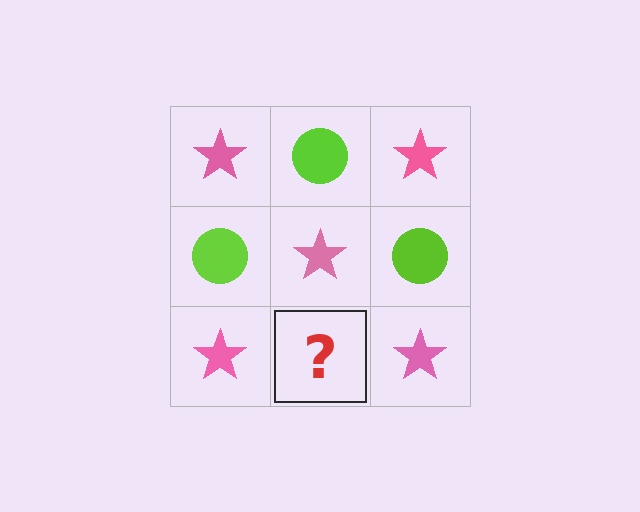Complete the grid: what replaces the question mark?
The question mark should be replaced with a lime circle.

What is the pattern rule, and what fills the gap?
The rule is that it alternates pink star and lime circle in a checkerboard pattern. The gap should be filled with a lime circle.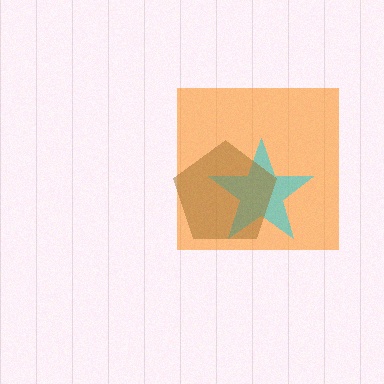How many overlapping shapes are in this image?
There are 3 overlapping shapes in the image.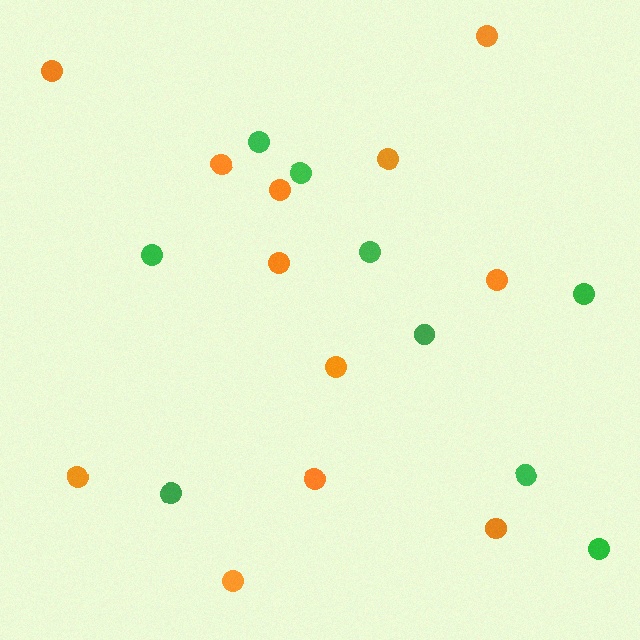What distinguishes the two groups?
There are 2 groups: one group of green circles (9) and one group of orange circles (12).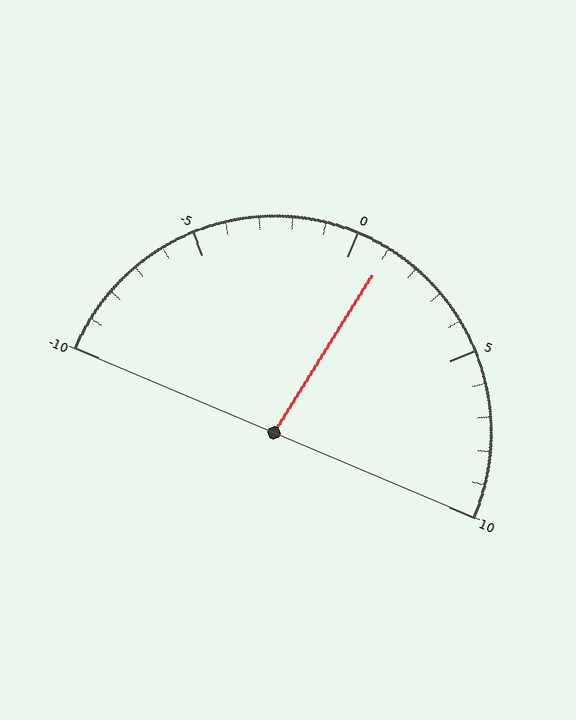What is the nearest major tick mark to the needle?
The nearest major tick mark is 0.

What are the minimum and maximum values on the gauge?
The gauge ranges from -10 to 10.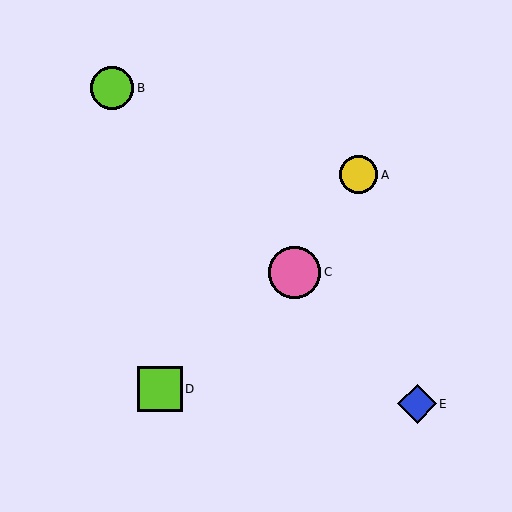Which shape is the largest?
The pink circle (labeled C) is the largest.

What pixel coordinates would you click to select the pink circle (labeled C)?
Click at (295, 272) to select the pink circle C.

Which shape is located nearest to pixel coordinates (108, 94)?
The lime circle (labeled B) at (112, 88) is nearest to that location.